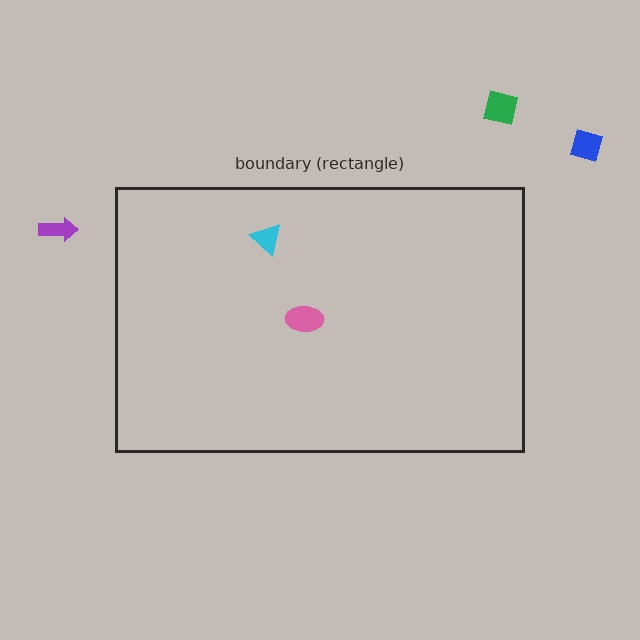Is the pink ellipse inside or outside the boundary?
Inside.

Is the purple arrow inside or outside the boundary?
Outside.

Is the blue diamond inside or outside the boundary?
Outside.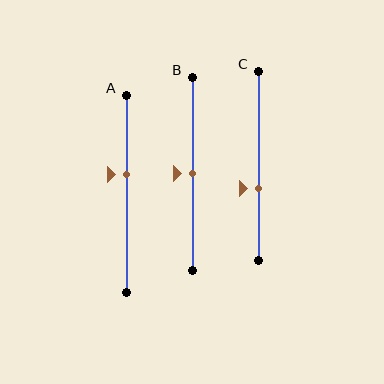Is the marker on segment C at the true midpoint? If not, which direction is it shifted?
No, the marker on segment C is shifted downward by about 12% of the segment length.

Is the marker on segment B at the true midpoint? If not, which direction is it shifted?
Yes, the marker on segment B is at the true midpoint.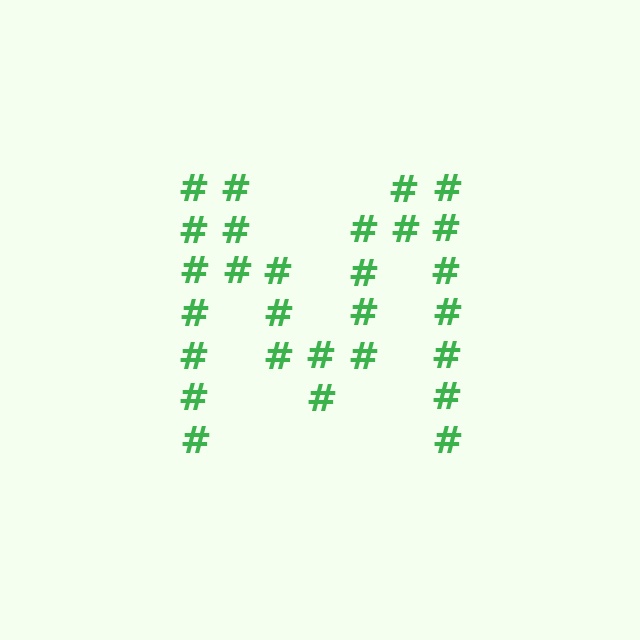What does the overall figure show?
The overall figure shows the letter M.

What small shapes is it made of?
It is made of small hash symbols.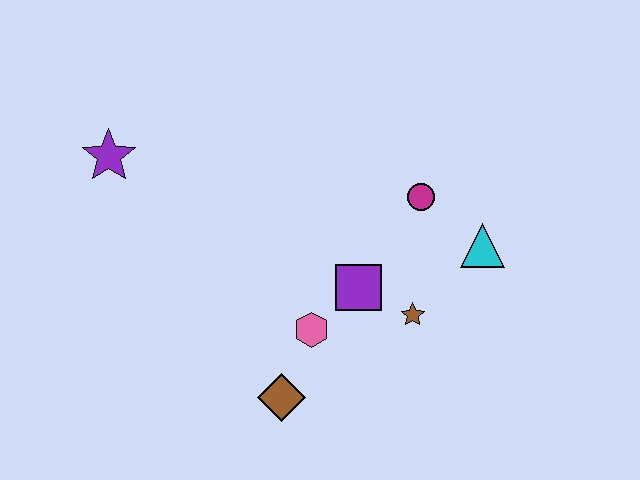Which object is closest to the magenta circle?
The cyan triangle is closest to the magenta circle.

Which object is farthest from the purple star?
The cyan triangle is farthest from the purple star.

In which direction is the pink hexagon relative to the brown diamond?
The pink hexagon is above the brown diamond.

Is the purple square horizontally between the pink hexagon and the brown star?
Yes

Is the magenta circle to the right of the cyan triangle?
No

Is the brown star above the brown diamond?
Yes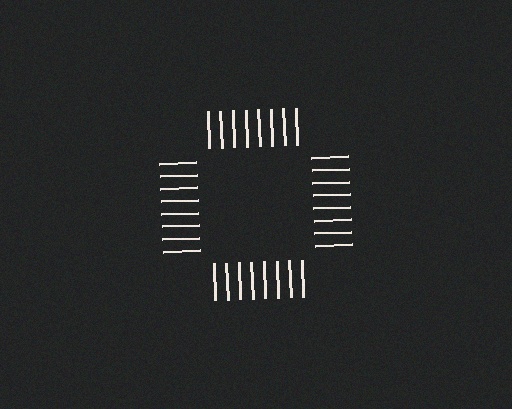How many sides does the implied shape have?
4 sides — the line-ends trace a square.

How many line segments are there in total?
32 — 8 along each of the 4 edges.